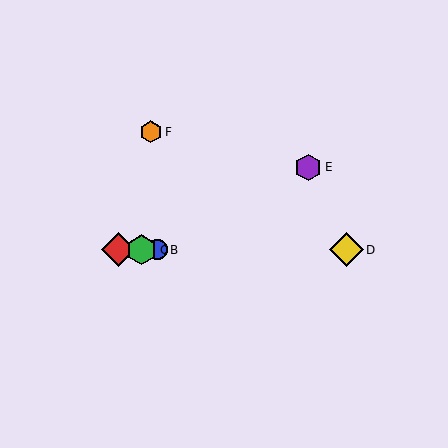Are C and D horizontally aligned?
Yes, both are at y≈250.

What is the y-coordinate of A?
Object A is at y≈250.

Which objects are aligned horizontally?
Objects A, B, C, D are aligned horizontally.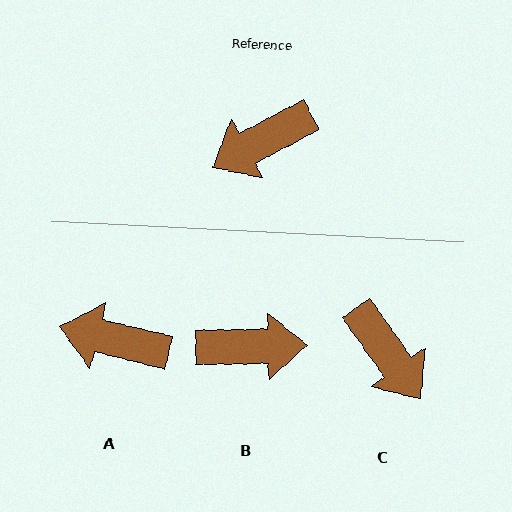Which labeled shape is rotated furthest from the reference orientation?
B, about 153 degrees away.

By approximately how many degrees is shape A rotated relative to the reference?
Approximately 42 degrees clockwise.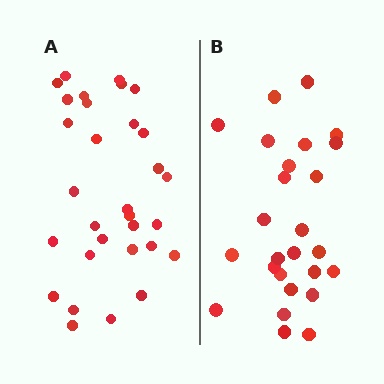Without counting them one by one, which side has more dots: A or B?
Region A (the left region) has more dots.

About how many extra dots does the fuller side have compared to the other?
Region A has about 5 more dots than region B.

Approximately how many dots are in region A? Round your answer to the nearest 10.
About 30 dots. (The exact count is 31, which rounds to 30.)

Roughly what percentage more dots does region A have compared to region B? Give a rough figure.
About 20% more.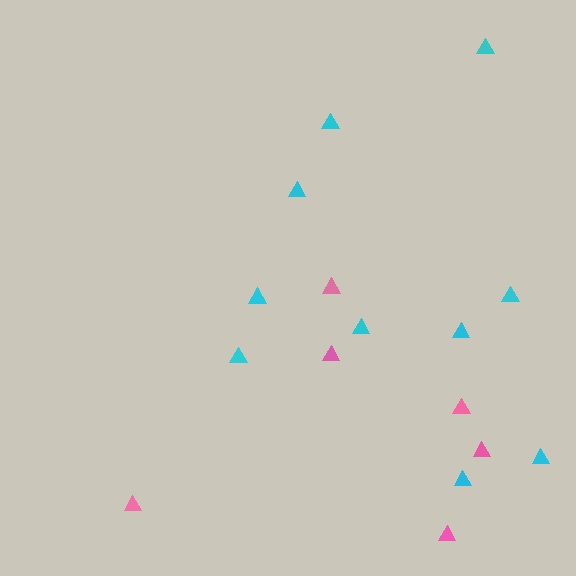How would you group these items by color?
There are 2 groups: one group of pink triangles (6) and one group of cyan triangles (10).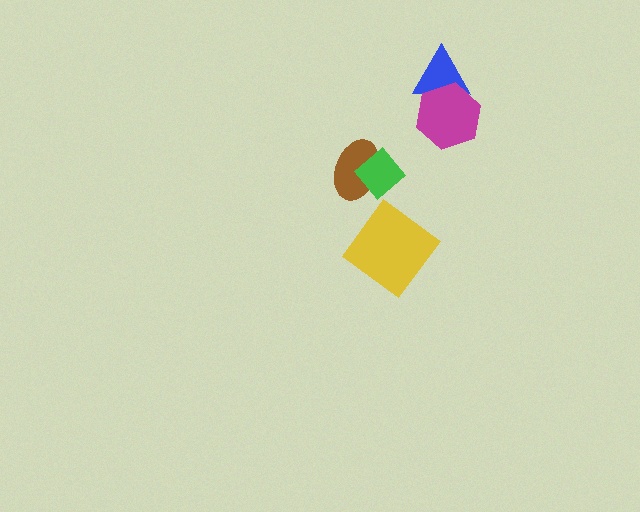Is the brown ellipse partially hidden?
Yes, it is partially covered by another shape.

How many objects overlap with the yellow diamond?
0 objects overlap with the yellow diamond.